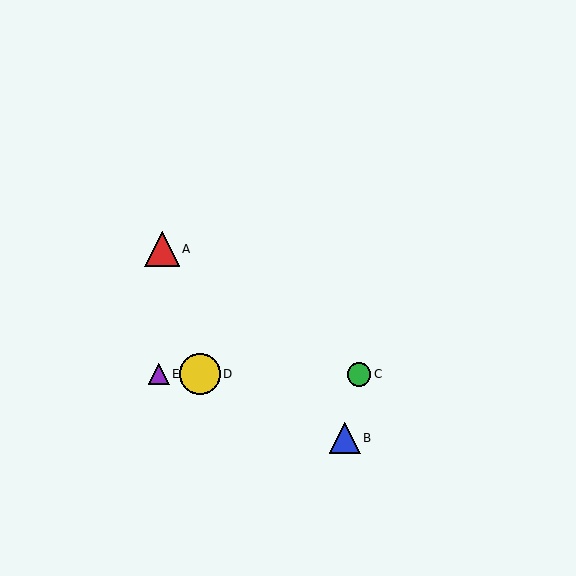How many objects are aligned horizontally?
3 objects (C, D, E) are aligned horizontally.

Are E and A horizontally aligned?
No, E is at y≈374 and A is at y≈249.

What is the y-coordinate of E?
Object E is at y≈374.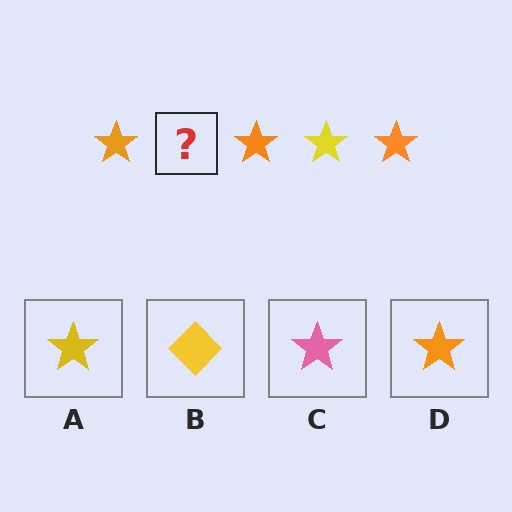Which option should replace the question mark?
Option A.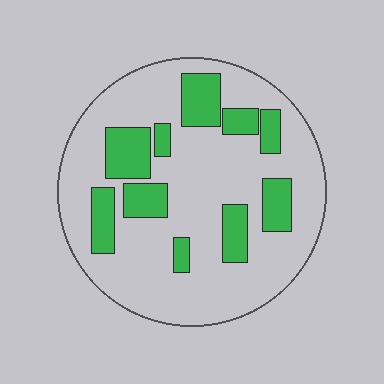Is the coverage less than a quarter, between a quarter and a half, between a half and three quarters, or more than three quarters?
Less than a quarter.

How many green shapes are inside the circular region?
10.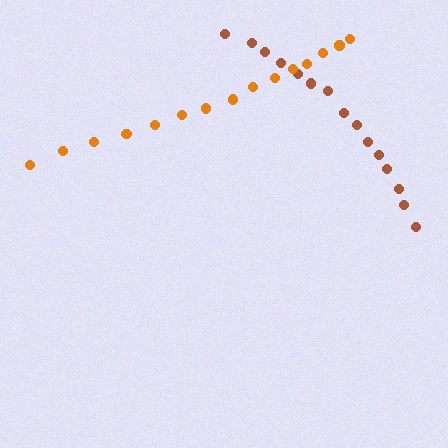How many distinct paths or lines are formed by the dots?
There are 2 distinct paths.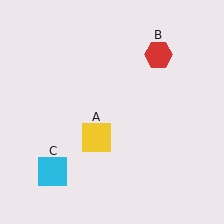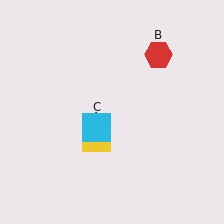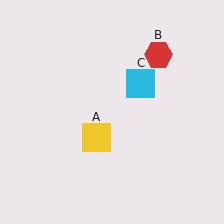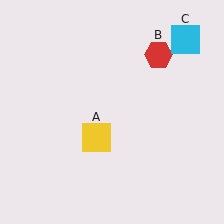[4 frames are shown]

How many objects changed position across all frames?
1 object changed position: cyan square (object C).